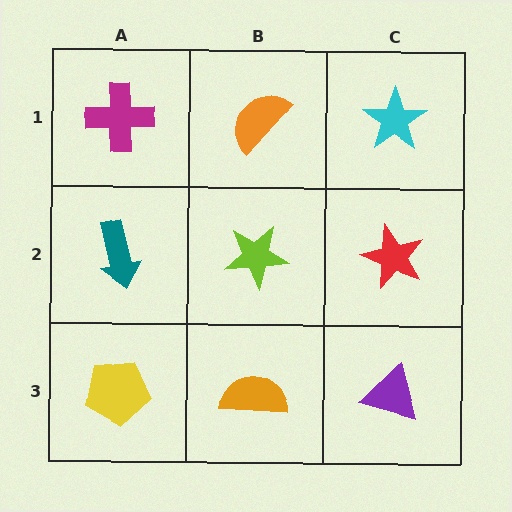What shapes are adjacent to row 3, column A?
A teal arrow (row 2, column A), an orange semicircle (row 3, column B).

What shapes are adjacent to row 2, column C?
A cyan star (row 1, column C), a purple triangle (row 3, column C), a lime star (row 2, column B).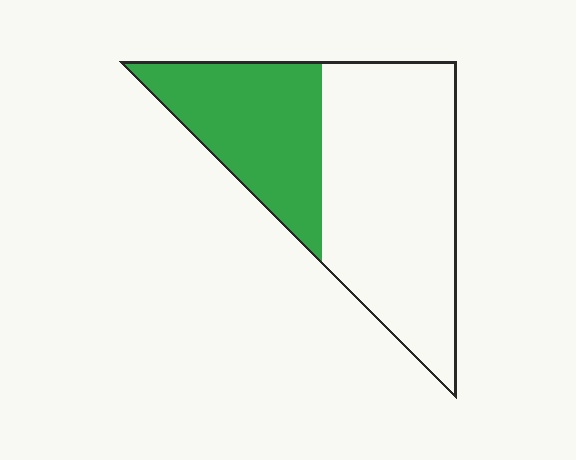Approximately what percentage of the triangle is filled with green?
Approximately 35%.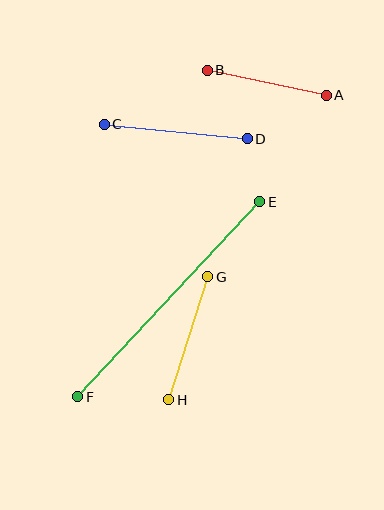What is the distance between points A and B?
The distance is approximately 122 pixels.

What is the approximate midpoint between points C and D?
The midpoint is at approximately (176, 132) pixels.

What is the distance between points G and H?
The distance is approximately 129 pixels.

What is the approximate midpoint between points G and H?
The midpoint is at approximately (188, 338) pixels.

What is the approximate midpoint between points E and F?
The midpoint is at approximately (169, 299) pixels.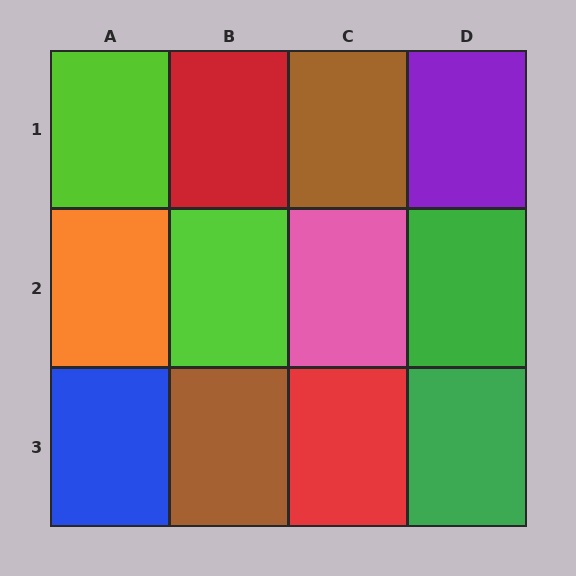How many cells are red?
2 cells are red.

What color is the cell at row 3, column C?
Red.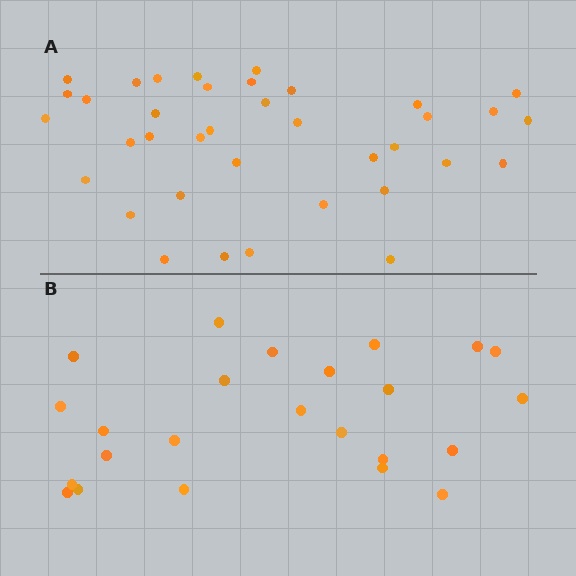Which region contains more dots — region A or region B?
Region A (the top region) has more dots.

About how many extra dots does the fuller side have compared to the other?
Region A has approximately 15 more dots than region B.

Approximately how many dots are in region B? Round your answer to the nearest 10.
About 20 dots. (The exact count is 24, which rounds to 20.)